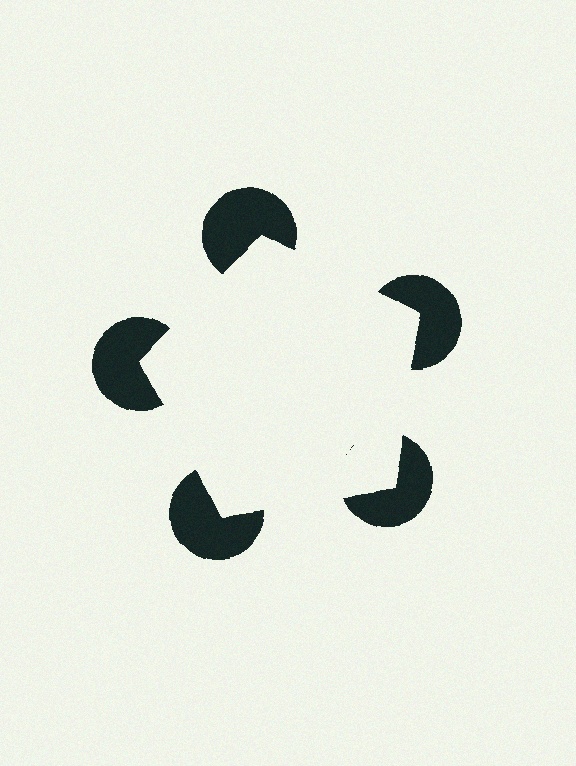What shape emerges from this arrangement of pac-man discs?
An illusory pentagon — its edges are inferred from the aligned wedge cuts in the pac-man discs, not physically drawn.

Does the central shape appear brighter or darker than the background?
It typically appears slightly brighter than the background, even though no actual brightness change is drawn.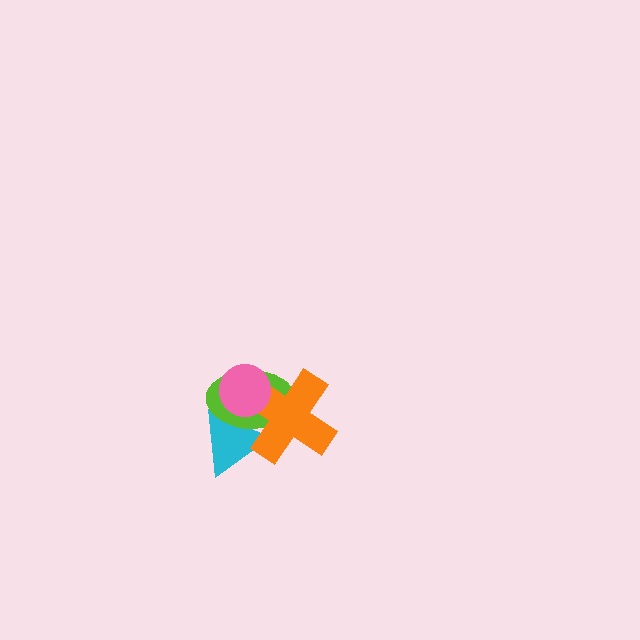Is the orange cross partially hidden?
Yes, it is partially covered by another shape.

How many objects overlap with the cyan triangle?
3 objects overlap with the cyan triangle.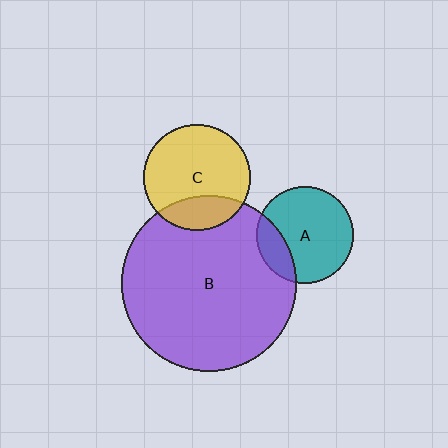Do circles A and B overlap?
Yes.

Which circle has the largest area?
Circle B (purple).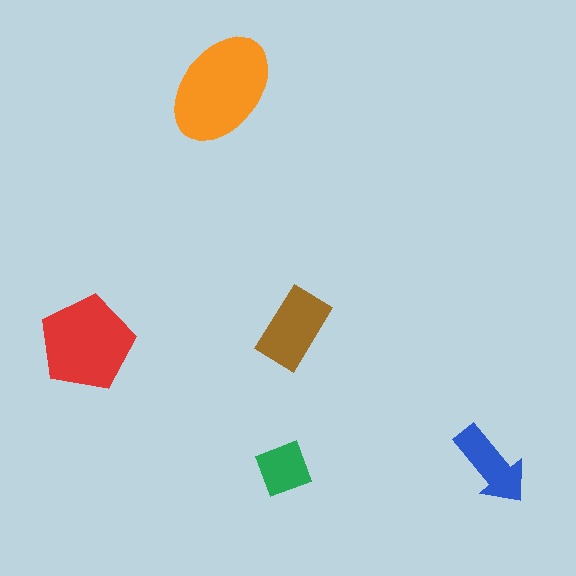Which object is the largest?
The orange ellipse.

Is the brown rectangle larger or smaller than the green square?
Larger.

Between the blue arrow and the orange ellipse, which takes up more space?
The orange ellipse.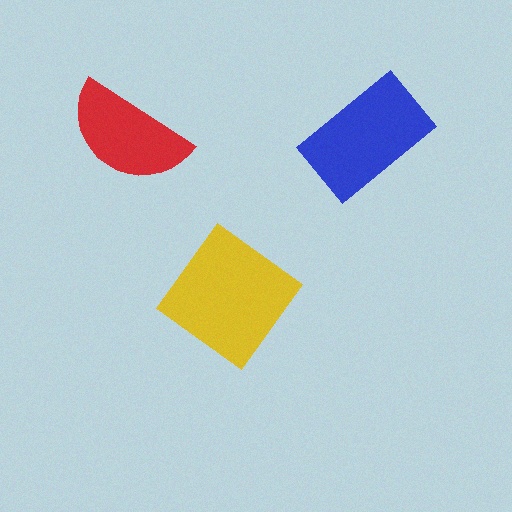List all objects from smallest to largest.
The red semicircle, the blue rectangle, the yellow diamond.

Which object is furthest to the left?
The red semicircle is leftmost.